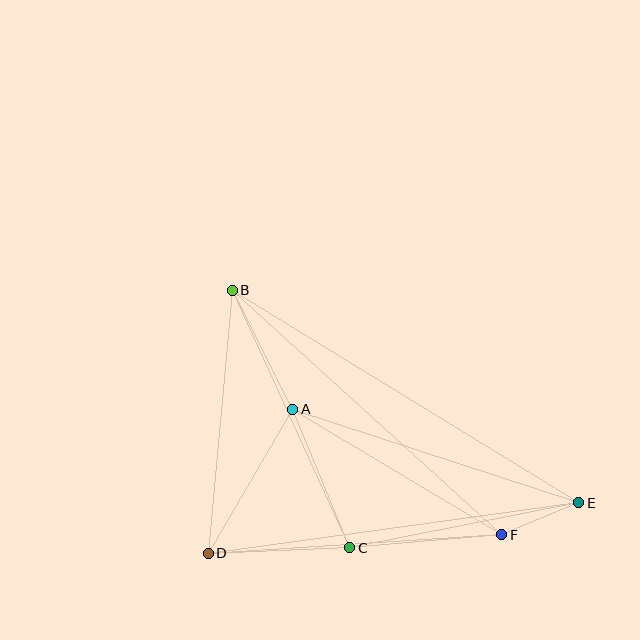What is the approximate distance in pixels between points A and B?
The distance between A and B is approximately 134 pixels.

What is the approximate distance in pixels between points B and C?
The distance between B and C is approximately 283 pixels.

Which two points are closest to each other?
Points E and F are closest to each other.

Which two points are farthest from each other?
Points B and E are farthest from each other.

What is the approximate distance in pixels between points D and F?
The distance between D and F is approximately 294 pixels.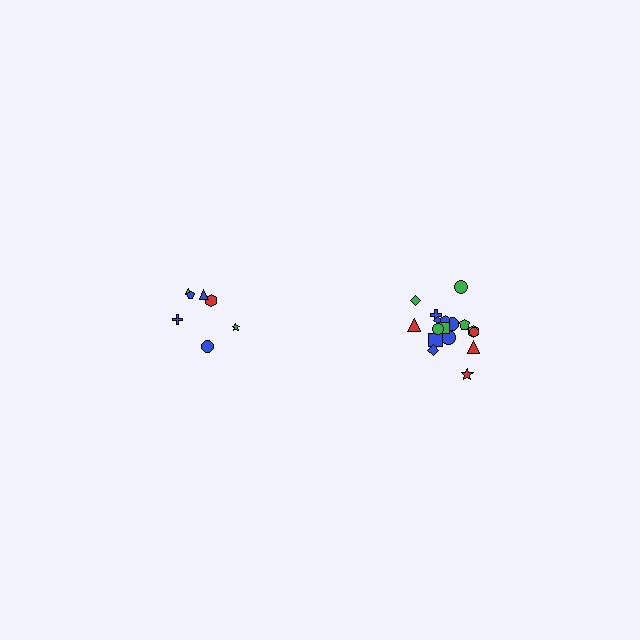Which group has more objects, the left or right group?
The right group.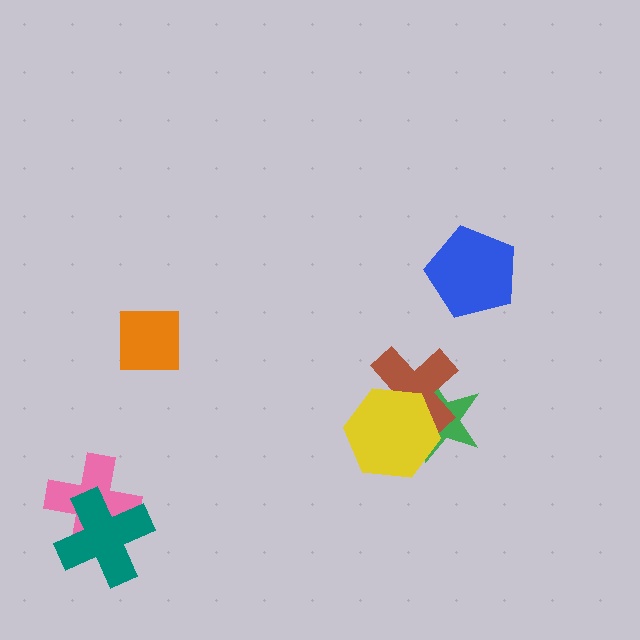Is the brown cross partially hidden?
Yes, it is partially covered by another shape.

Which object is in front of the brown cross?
The yellow hexagon is in front of the brown cross.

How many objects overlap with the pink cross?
1 object overlaps with the pink cross.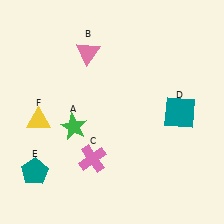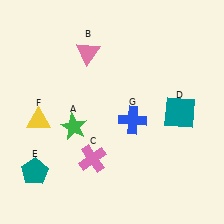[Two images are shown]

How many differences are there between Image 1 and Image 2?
There is 1 difference between the two images.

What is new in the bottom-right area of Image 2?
A blue cross (G) was added in the bottom-right area of Image 2.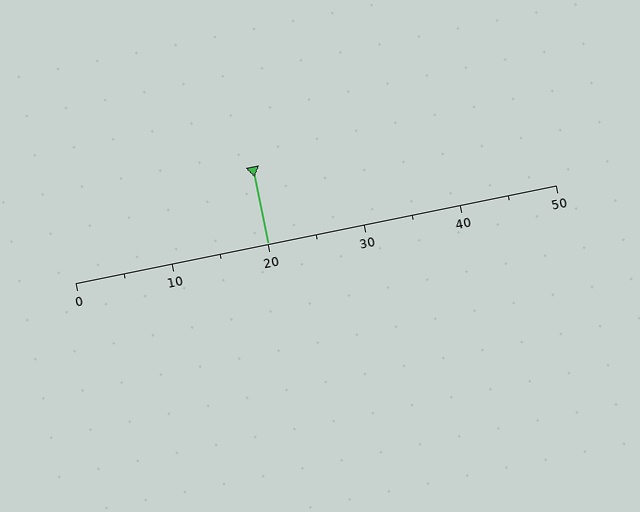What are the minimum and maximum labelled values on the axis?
The axis runs from 0 to 50.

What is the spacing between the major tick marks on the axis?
The major ticks are spaced 10 apart.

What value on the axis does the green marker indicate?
The marker indicates approximately 20.